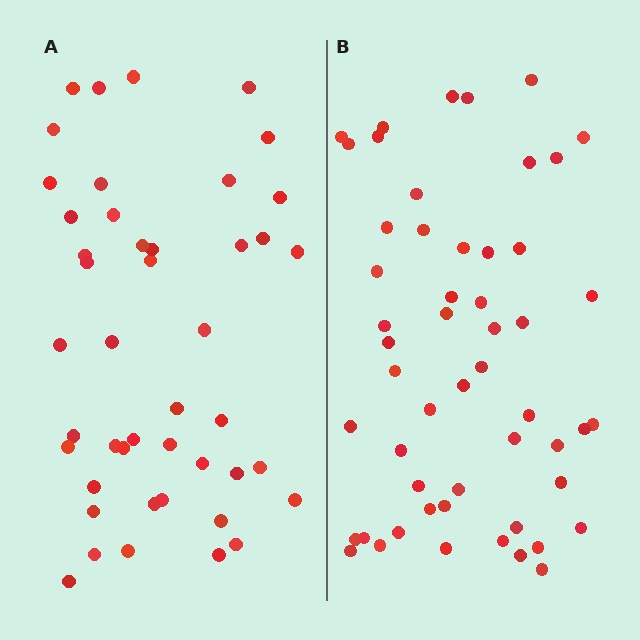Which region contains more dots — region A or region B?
Region B (the right region) has more dots.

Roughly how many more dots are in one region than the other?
Region B has roughly 8 or so more dots than region A.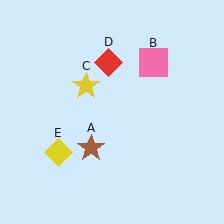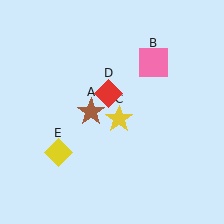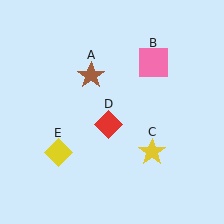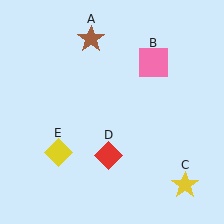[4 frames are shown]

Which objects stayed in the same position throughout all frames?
Pink square (object B) and yellow diamond (object E) remained stationary.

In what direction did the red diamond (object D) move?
The red diamond (object D) moved down.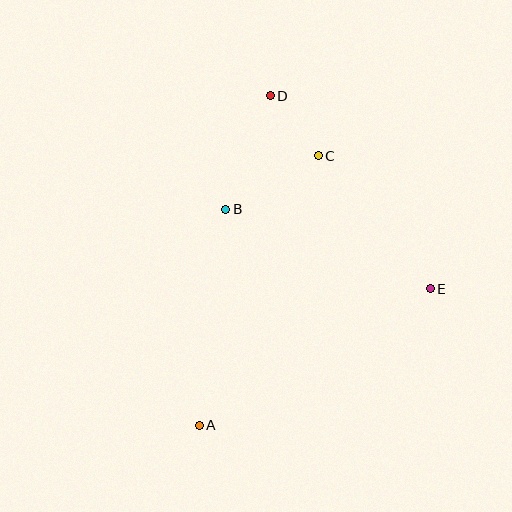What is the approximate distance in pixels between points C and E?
The distance between C and E is approximately 174 pixels.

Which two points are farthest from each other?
Points A and D are farthest from each other.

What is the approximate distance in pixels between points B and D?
The distance between B and D is approximately 122 pixels.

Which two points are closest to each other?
Points C and D are closest to each other.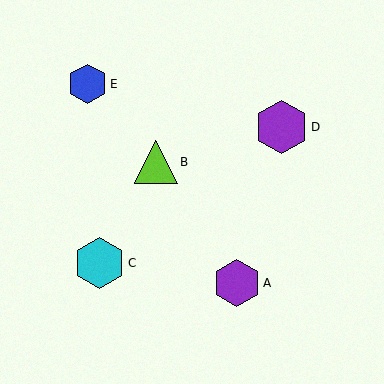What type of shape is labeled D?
Shape D is a purple hexagon.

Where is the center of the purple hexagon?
The center of the purple hexagon is at (281, 127).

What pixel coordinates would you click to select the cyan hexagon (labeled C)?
Click at (100, 263) to select the cyan hexagon C.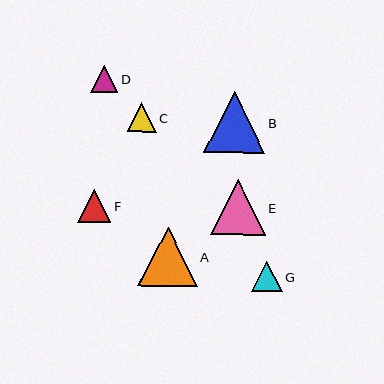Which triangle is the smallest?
Triangle D is the smallest with a size of approximately 27 pixels.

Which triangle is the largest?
Triangle B is the largest with a size of approximately 61 pixels.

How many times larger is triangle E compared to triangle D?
Triangle E is approximately 2.0 times the size of triangle D.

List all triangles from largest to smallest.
From largest to smallest: B, A, E, F, G, C, D.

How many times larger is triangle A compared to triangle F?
Triangle A is approximately 1.8 times the size of triangle F.